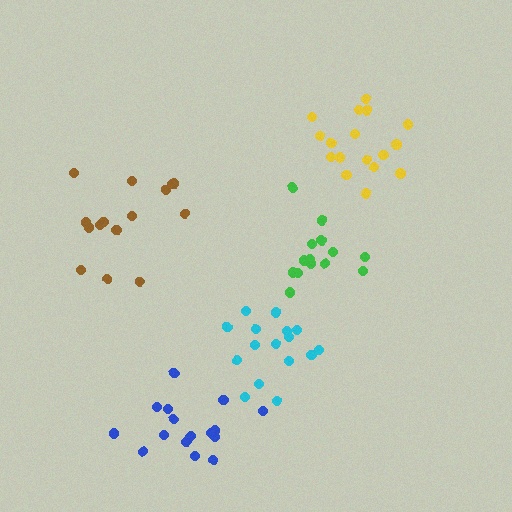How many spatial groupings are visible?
There are 5 spatial groupings.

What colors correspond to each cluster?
The clusters are colored: blue, yellow, brown, cyan, green.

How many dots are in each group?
Group 1: 16 dots, Group 2: 17 dots, Group 3: 15 dots, Group 4: 16 dots, Group 5: 15 dots (79 total).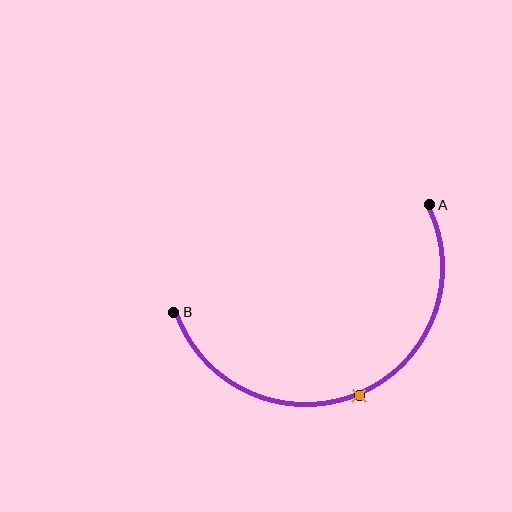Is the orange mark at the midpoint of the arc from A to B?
Yes. The orange mark lies on the arc at equal arc-length from both A and B — it is the arc midpoint.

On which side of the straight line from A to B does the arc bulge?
The arc bulges below the straight line connecting A and B.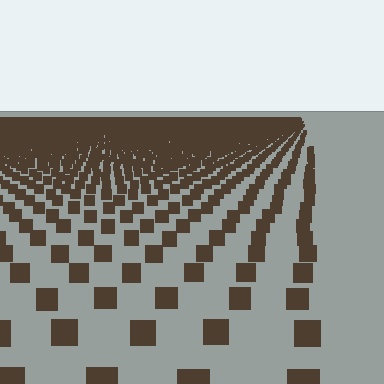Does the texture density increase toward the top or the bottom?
Density increases toward the top.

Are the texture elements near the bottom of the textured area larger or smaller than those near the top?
Larger. Near the bottom, elements are closer to the viewer and appear at a bigger on-screen size.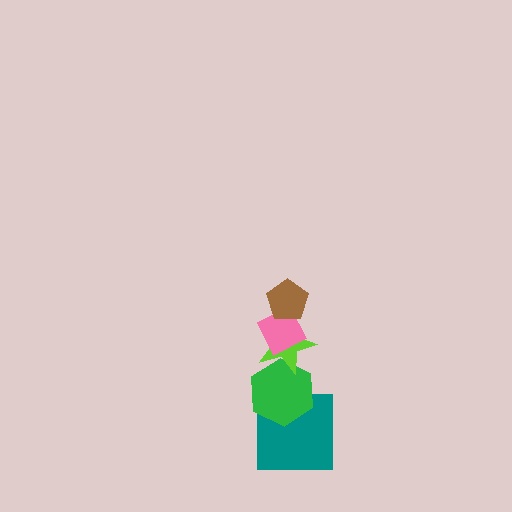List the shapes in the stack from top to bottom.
From top to bottom: the brown pentagon, the pink diamond, the lime star, the green hexagon, the teal square.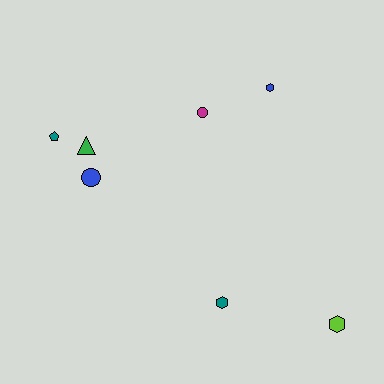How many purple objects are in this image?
There are no purple objects.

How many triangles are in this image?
There is 1 triangle.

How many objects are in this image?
There are 7 objects.